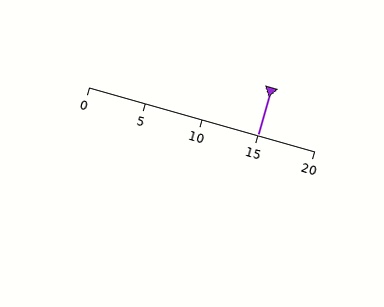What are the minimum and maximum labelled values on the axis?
The axis runs from 0 to 20.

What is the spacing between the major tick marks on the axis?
The major ticks are spaced 5 apart.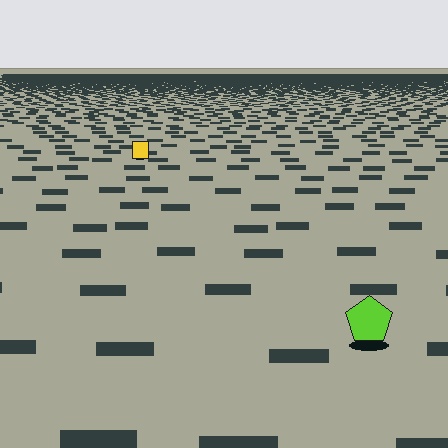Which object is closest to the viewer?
The lime pentagon is closest. The texture marks near it are larger and more spread out.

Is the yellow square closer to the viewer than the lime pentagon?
No. The lime pentagon is closer — you can tell from the texture gradient: the ground texture is coarser near it.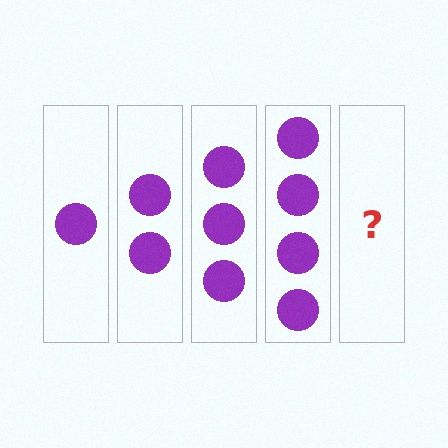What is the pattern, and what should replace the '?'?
The pattern is that each step adds one more circle. The '?' should be 5 circles.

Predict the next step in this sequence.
The next step is 5 circles.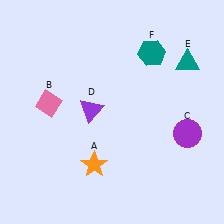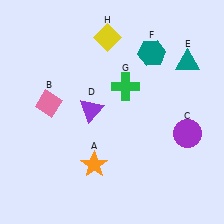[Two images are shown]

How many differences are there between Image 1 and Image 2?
There are 2 differences between the two images.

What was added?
A green cross (G), a yellow diamond (H) were added in Image 2.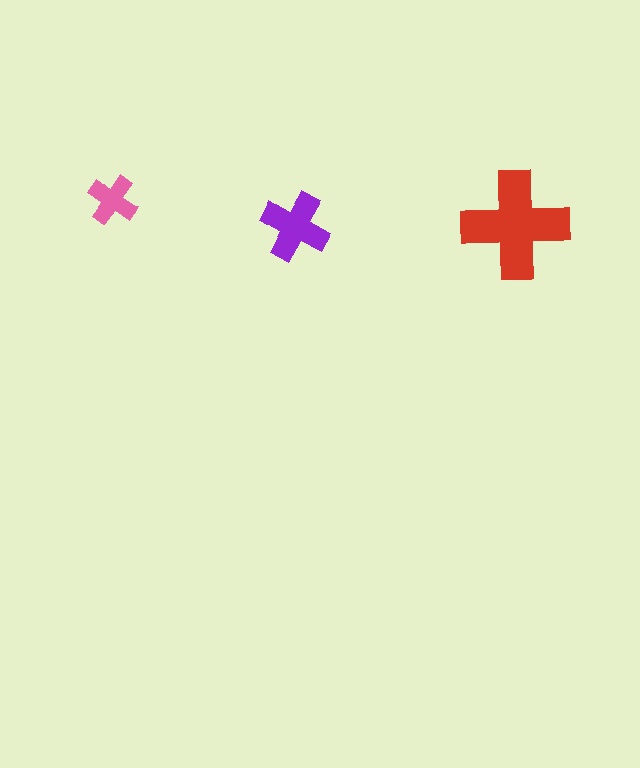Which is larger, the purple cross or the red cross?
The red one.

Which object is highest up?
The pink cross is topmost.